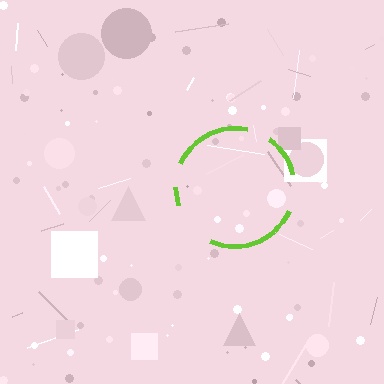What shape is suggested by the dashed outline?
The dashed outline suggests a circle.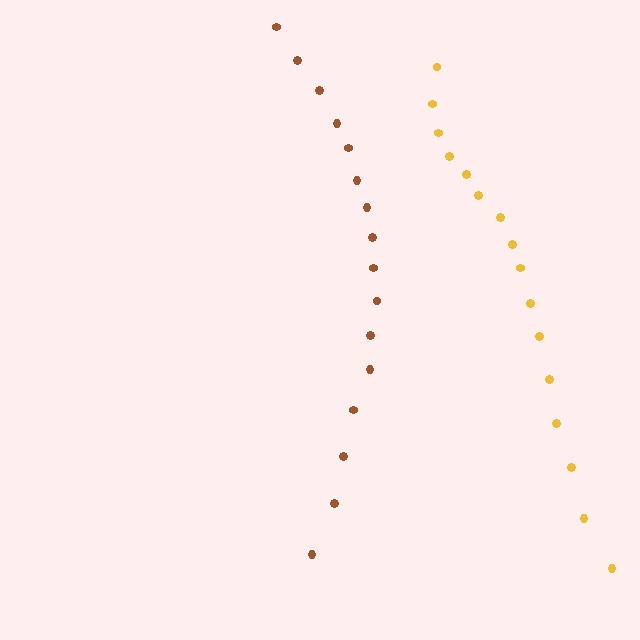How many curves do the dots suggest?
There are 2 distinct paths.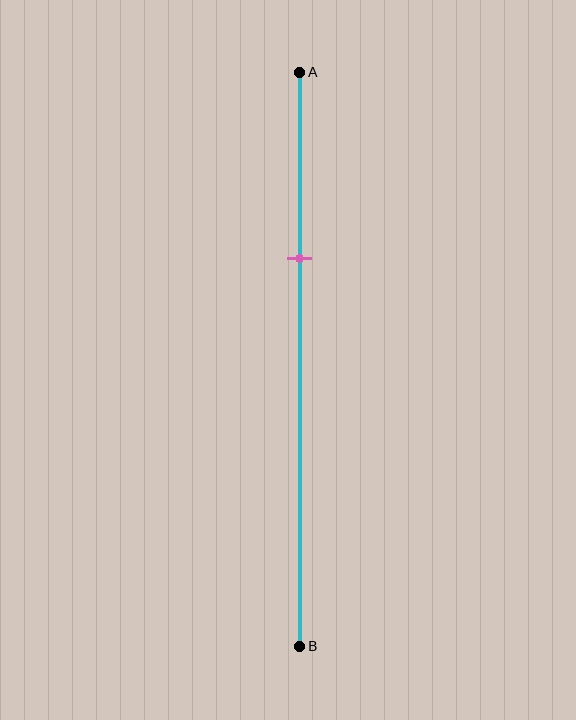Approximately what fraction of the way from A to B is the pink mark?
The pink mark is approximately 30% of the way from A to B.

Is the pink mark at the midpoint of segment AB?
No, the mark is at about 30% from A, not at the 50% midpoint.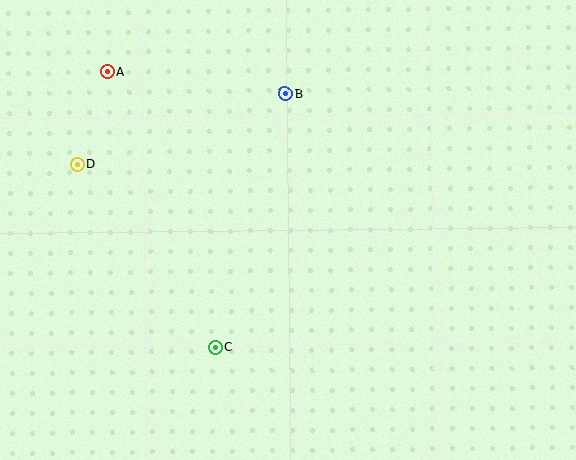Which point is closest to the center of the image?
Point B at (285, 94) is closest to the center.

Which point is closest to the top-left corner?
Point A is closest to the top-left corner.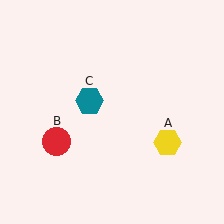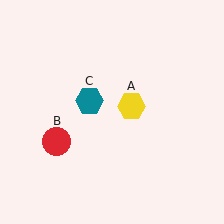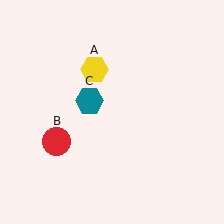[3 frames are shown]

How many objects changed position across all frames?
1 object changed position: yellow hexagon (object A).